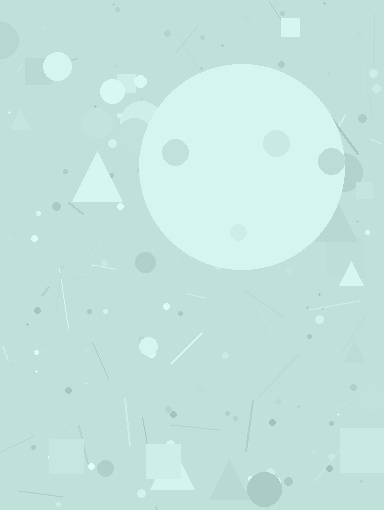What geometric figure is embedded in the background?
A circle is embedded in the background.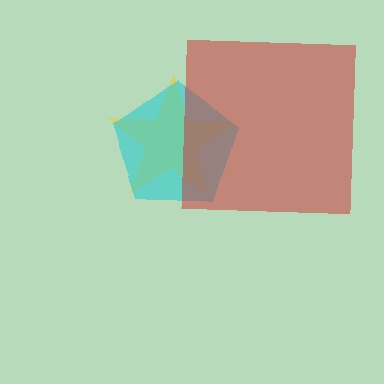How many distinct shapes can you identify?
There are 3 distinct shapes: a yellow star, a cyan pentagon, a red square.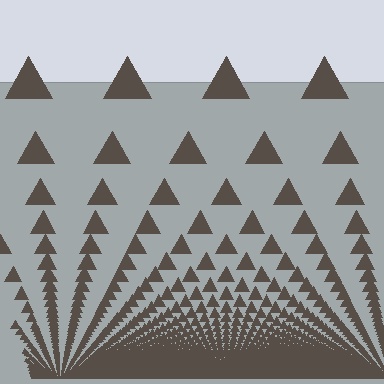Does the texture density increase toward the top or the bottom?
Density increases toward the bottom.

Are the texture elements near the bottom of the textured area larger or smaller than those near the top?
Smaller. The gradient is inverted — elements near the bottom are smaller and denser.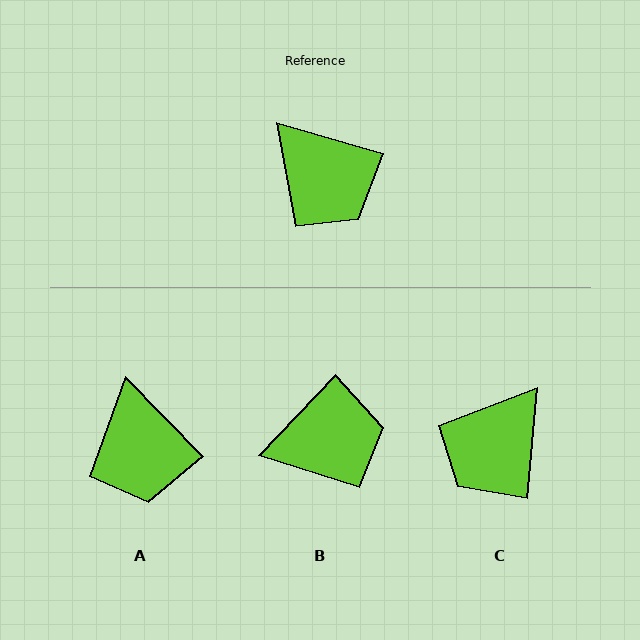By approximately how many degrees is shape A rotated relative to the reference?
Approximately 30 degrees clockwise.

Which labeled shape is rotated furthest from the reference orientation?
C, about 79 degrees away.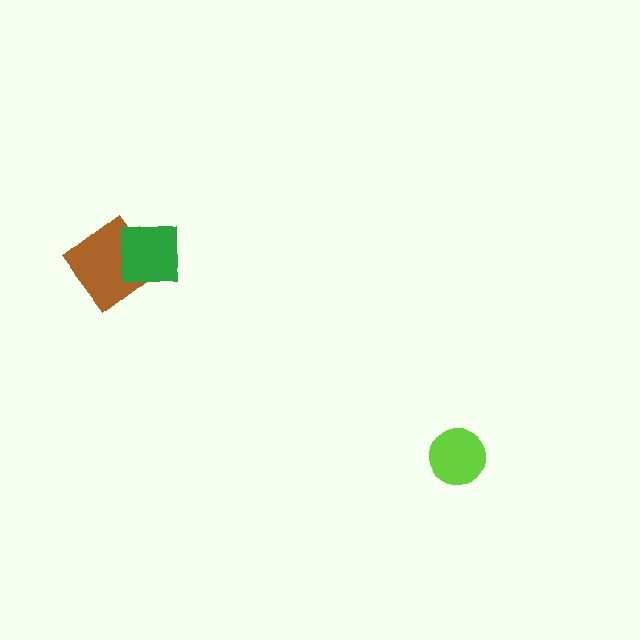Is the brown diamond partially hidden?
Yes, it is partially covered by another shape.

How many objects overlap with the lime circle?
0 objects overlap with the lime circle.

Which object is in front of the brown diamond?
The green square is in front of the brown diamond.